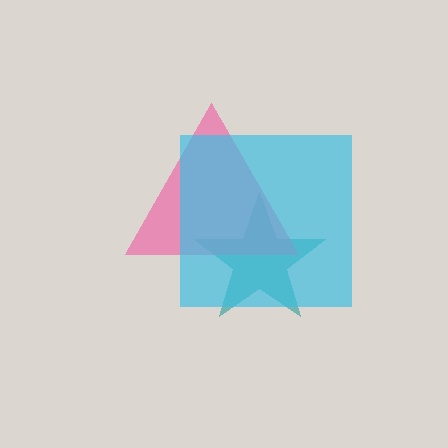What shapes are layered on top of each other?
The layered shapes are: a teal star, a pink triangle, a cyan square.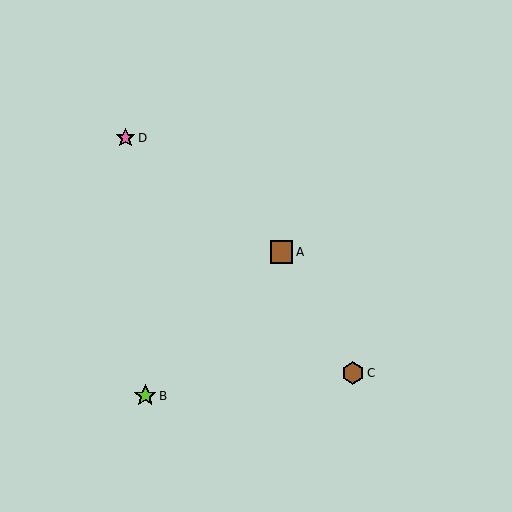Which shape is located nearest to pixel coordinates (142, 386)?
The lime star (labeled B) at (145, 396) is nearest to that location.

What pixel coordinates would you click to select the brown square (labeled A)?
Click at (282, 252) to select the brown square A.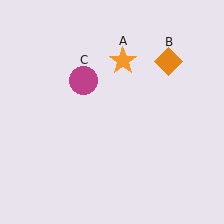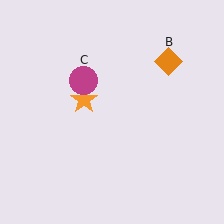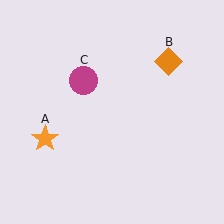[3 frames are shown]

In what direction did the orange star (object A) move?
The orange star (object A) moved down and to the left.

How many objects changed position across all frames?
1 object changed position: orange star (object A).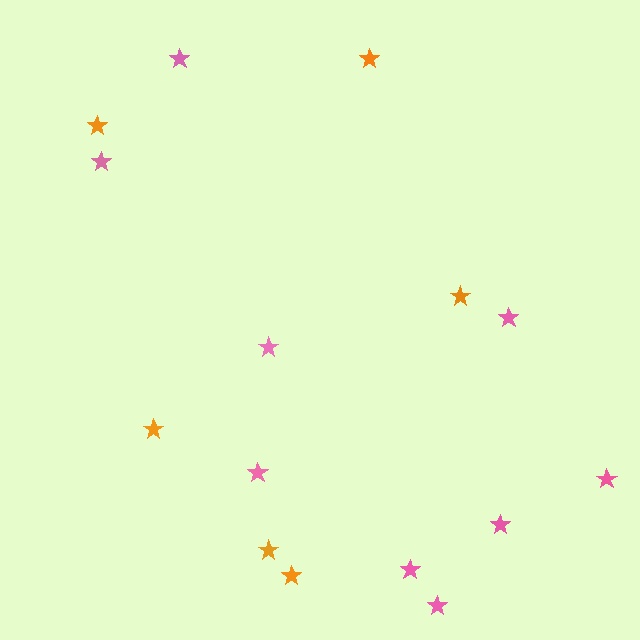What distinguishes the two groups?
There are 2 groups: one group of pink stars (9) and one group of orange stars (6).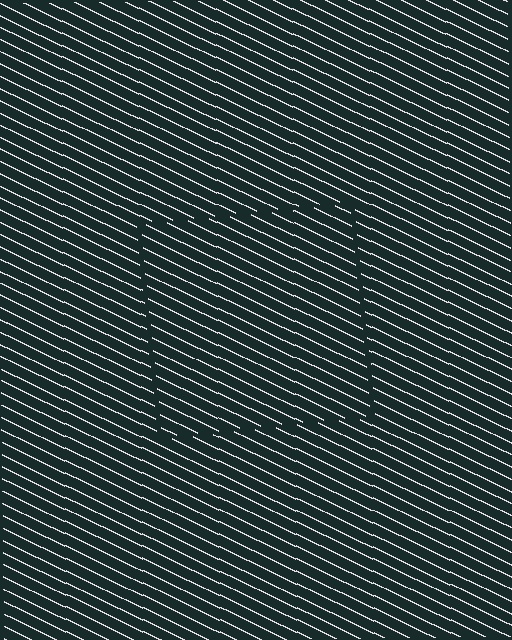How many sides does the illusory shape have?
4 sides — the line-ends trace a square.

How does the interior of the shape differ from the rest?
The interior of the shape contains the same grating, shifted by half a period — the contour is defined by the phase discontinuity where line-ends from the inner and outer gratings abut.